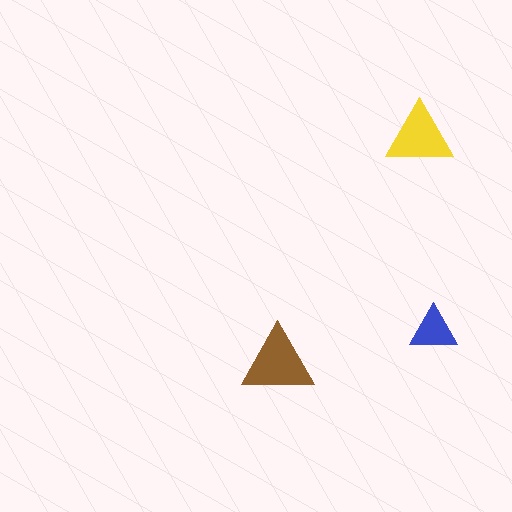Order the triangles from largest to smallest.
the brown one, the yellow one, the blue one.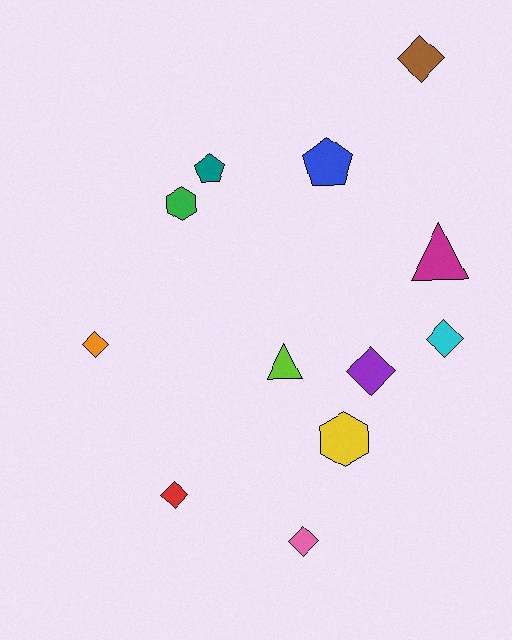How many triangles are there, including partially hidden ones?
There are 2 triangles.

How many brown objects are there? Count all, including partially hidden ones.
There is 1 brown object.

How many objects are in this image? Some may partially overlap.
There are 12 objects.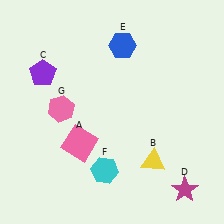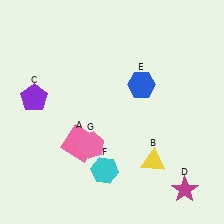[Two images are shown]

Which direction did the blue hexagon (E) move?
The blue hexagon (E) moved down.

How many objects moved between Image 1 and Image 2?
3 objects moved between the two images.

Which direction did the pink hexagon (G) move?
The pink hexagon (G) moved down.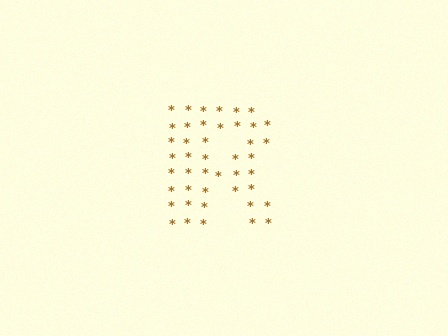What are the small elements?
The small elements are asterisks.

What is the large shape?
The large shape is the letter R.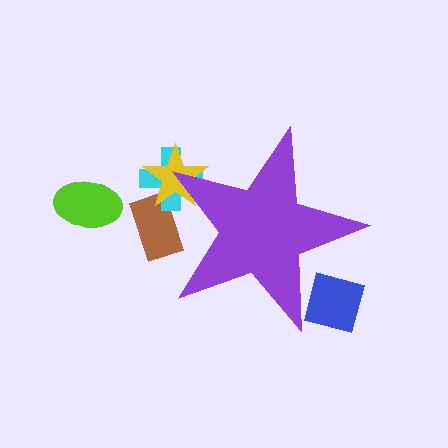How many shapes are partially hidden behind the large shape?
4 shapes are partially hidden.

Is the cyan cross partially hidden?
Yes, the cyan cross is partially hidden behind the purple star.